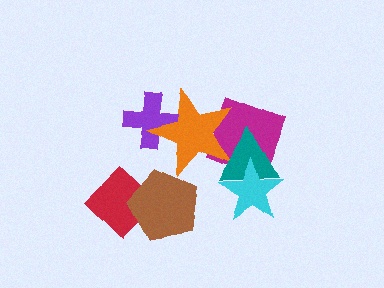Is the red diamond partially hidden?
Yes, it is partially covered by another shape.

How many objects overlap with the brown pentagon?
1 object overlaps with the brown pentagon.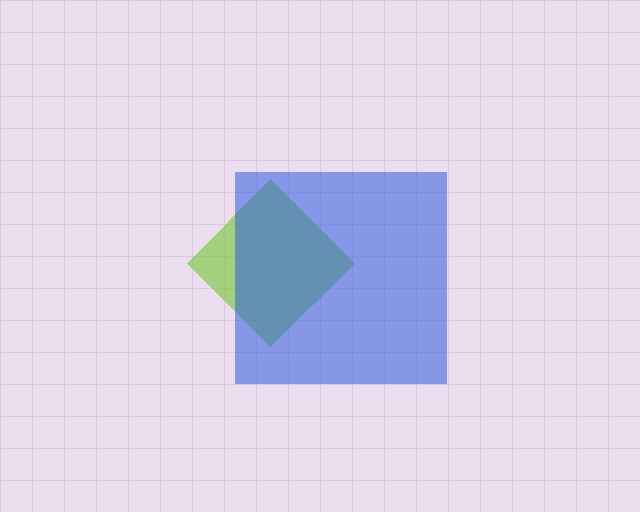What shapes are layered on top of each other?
The layered shapes are: a lime diamond, a blue square.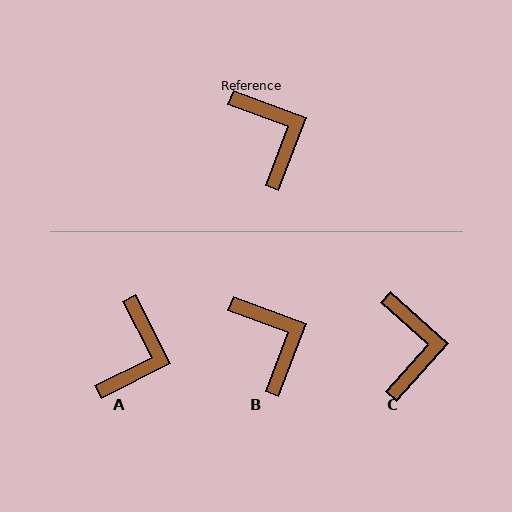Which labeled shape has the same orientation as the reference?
B.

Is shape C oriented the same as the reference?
No, it is off by about 21 degrees.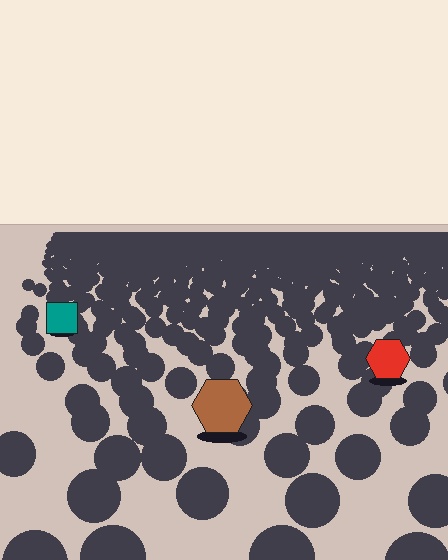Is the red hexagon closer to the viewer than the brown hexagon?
No. The brown hexagon is closer — you can tell from the texture gradient: the ground texture is coarser near it.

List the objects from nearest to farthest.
From nearest to farthest: the brown hexagon, the red hexagon, the teal square.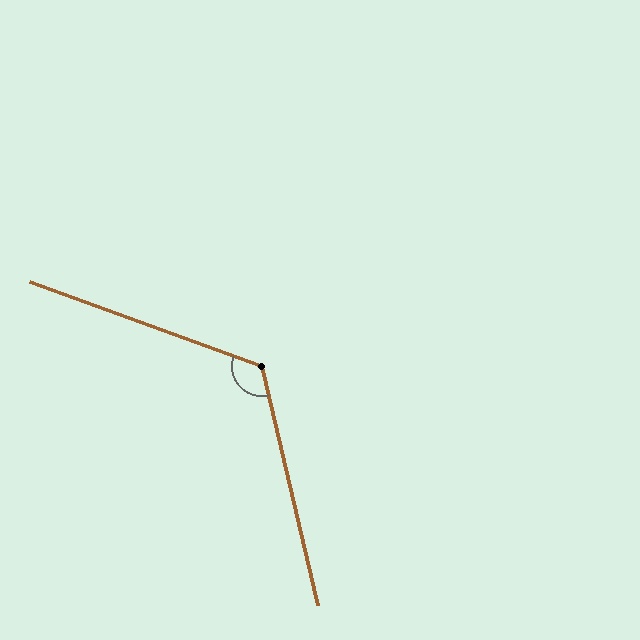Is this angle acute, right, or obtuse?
It is obtuse.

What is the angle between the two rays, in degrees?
Approximately 123 degrees.